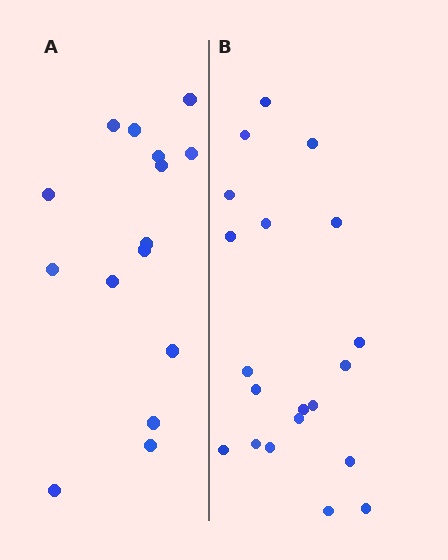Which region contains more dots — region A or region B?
Region B (the right region) has more dots.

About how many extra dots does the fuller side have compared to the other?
Region B has about 5 more dots than region A.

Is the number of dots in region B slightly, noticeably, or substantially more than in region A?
Region B has noticeably more, but not dramatically so. The ratio is roughly 1.3 to 1.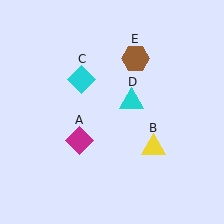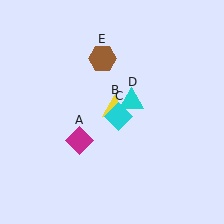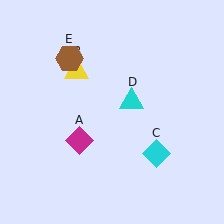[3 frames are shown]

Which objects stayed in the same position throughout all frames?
Magenta diamond (object A) and cyan triangle (object D) remained stationary.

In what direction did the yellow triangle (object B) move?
The yellow triangle (object B) moved up and to the left.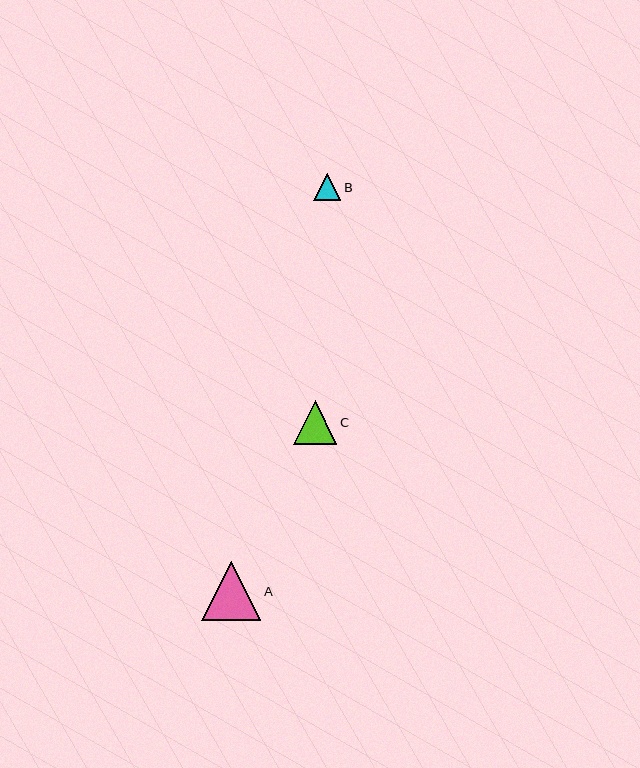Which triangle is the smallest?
Triangle B is the smallest with a size of approximately 27 pixels.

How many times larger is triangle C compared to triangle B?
Triangle C is approximately 1.6 times the size of triangle B.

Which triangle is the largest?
Triangle A is the largest with a size of approximately 59 pixels.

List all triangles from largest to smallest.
From largest to smallest: A, C, B.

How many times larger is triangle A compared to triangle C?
Triangle A is approximately 1.4 times the size of triangle C.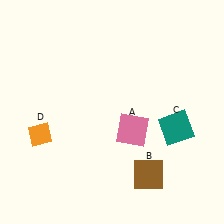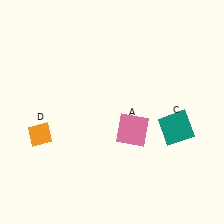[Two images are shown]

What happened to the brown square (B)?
The brown square (B) was removed in Image 2. It was in the bottom-right area of Image 1.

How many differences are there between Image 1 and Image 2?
There is 1 difference between the two images.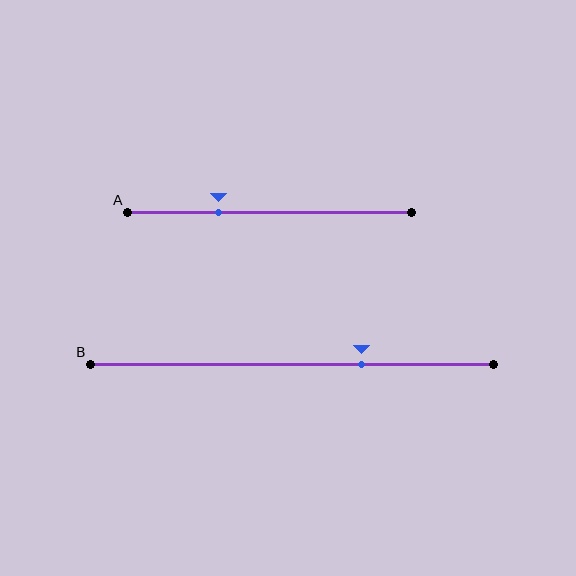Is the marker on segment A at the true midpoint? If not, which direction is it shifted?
No, the marker on segment A is shifted to the left by about 18% of the segment length.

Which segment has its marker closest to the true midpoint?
Segment B has its marker closest to the true midpoint.